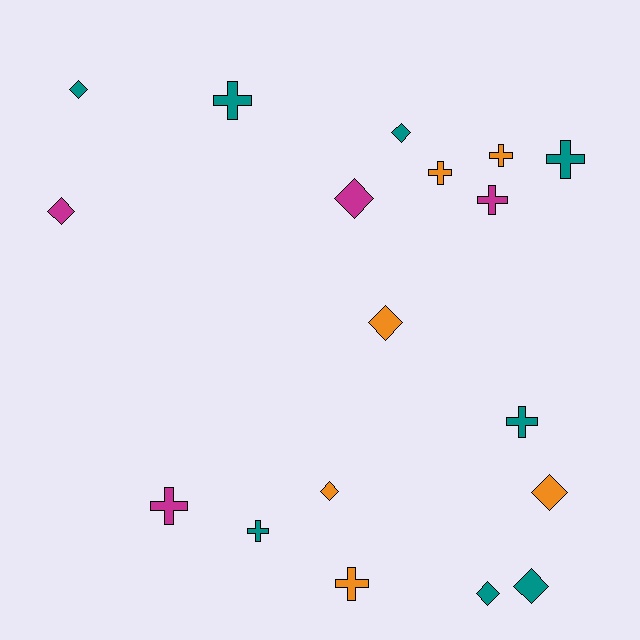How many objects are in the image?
There are 18 objects.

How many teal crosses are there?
There are 4 teal crosses.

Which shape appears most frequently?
Cross, with 9 objects.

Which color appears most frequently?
Teal, with 8 objects.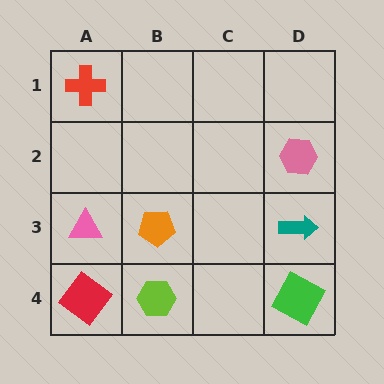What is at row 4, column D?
A green square.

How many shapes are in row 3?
3 shapes.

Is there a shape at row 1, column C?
No, that cell is empty.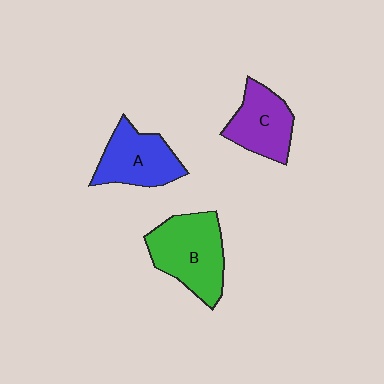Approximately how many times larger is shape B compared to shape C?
Approximately 1.4 times.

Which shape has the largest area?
Shape B (green).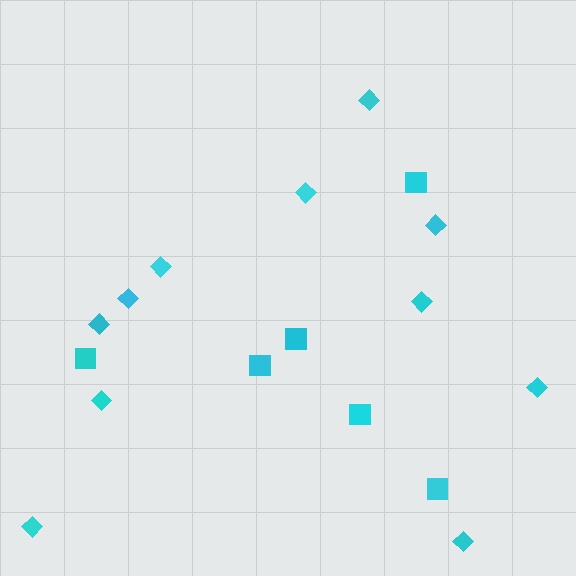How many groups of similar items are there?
There are 2 groups: one group of diamonds (11) and one group of squares (6).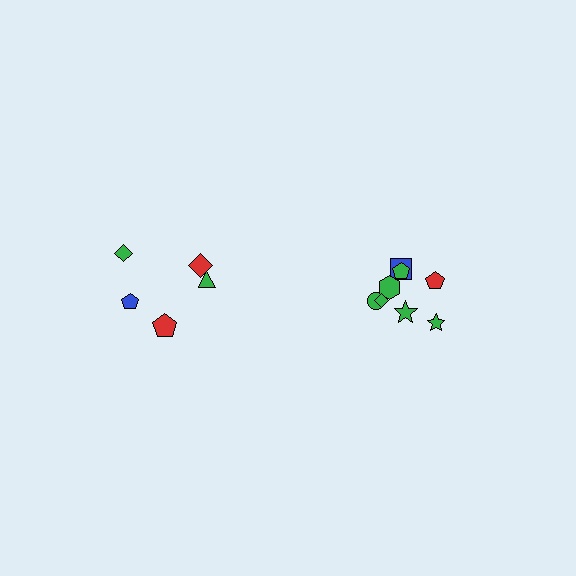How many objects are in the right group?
There are 8 objects.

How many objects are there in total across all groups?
There are 13 objects.